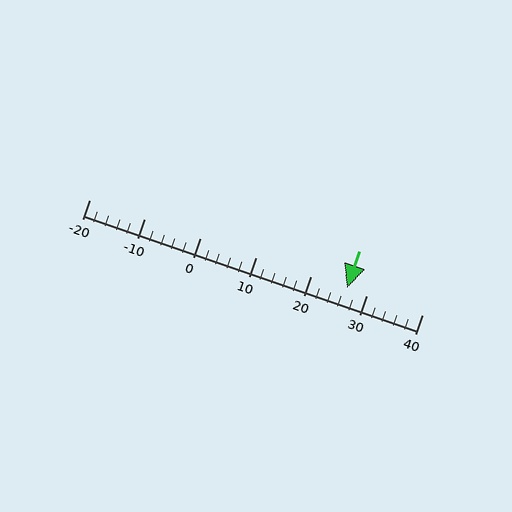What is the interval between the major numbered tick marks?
The major tick marks are spaced 10 units apart.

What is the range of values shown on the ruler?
The ruler shows values from -20 to 40.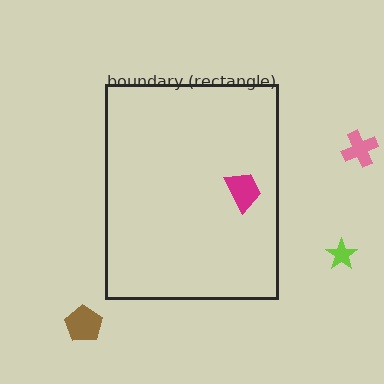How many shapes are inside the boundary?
1 inside, 3 outside.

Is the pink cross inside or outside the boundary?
Outside.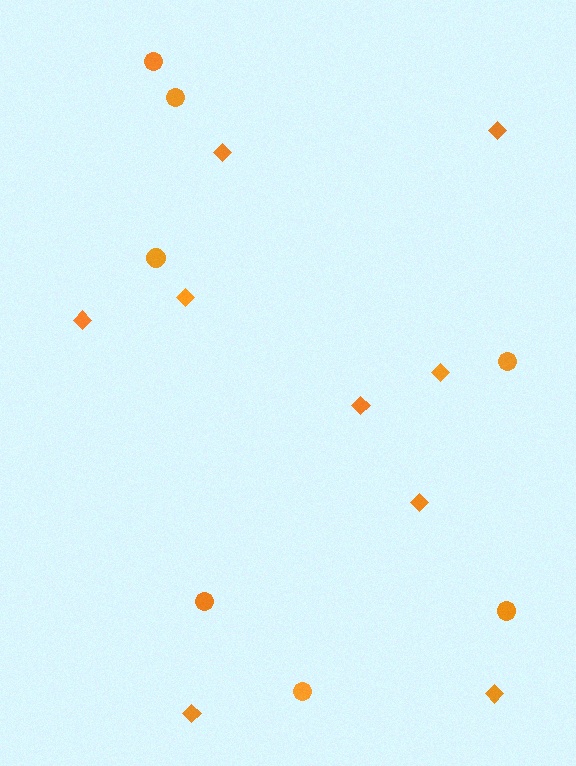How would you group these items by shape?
There are 2 groups: one group of circles (7) and one group of diamonds (9).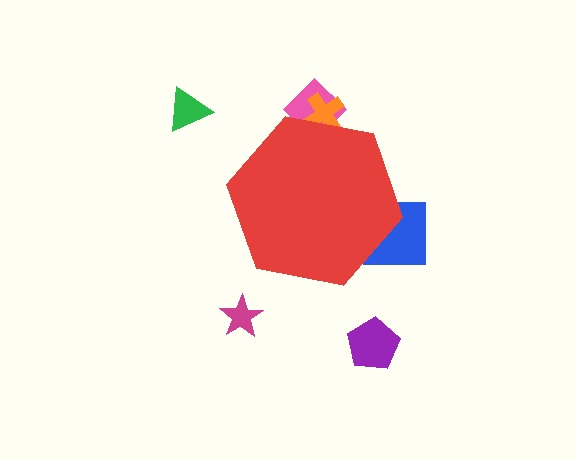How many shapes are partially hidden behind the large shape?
3 shapes are partially hidden.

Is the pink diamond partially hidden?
Yes, the pink diamond is partially hidden behind the red hexagon.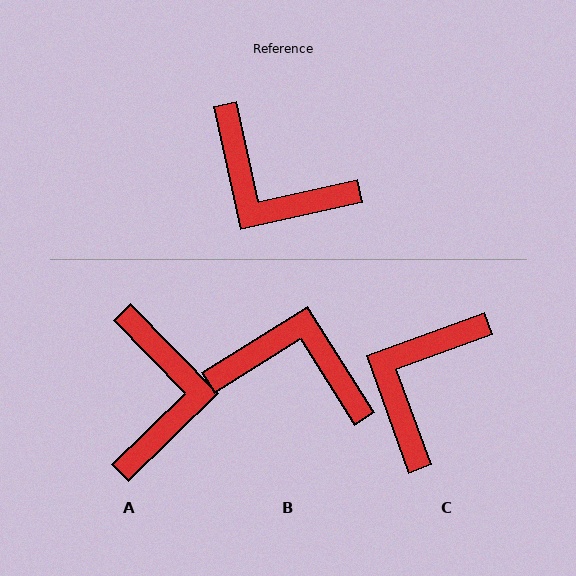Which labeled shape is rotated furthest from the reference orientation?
B, about 160 degrees away.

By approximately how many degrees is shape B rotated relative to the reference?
Approximately 160 degrees clockwise.